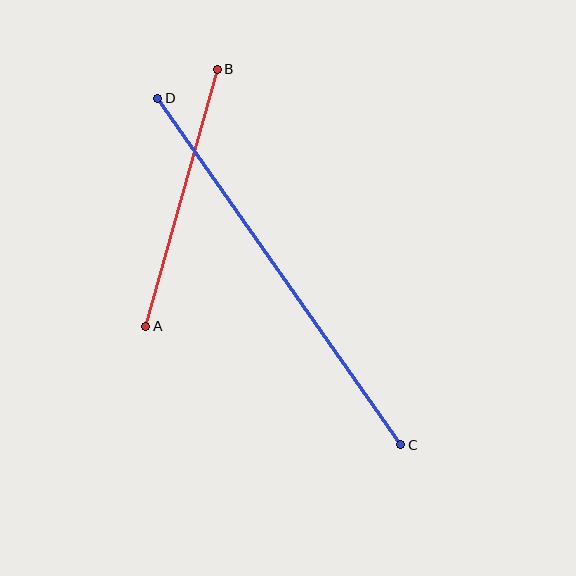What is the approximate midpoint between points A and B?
The midpoint is at approximately (182, 198) pixels.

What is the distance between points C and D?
The distance is approximately 423 pixels.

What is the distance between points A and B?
The distance is approximately 267 pixels.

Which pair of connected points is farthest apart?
Points C and D are farthest apart.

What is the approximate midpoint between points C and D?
The midpoint is at approximately (279, 271) pixels.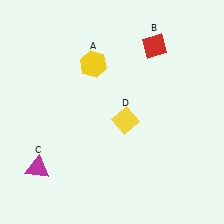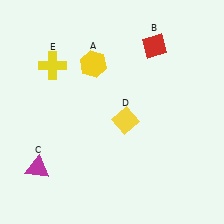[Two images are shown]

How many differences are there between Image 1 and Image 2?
There is 1 difference between the two images.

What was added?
A yellow cross (E) was added in Image 2.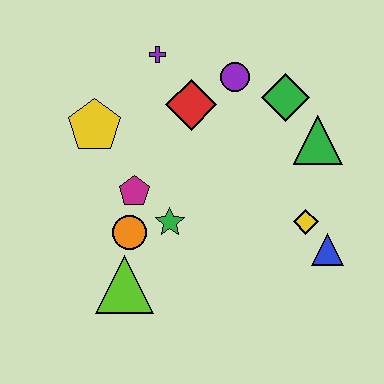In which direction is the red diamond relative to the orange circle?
The red diamond is above the orange circle.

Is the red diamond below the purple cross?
Yes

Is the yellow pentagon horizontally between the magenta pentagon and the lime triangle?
No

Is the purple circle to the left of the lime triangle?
No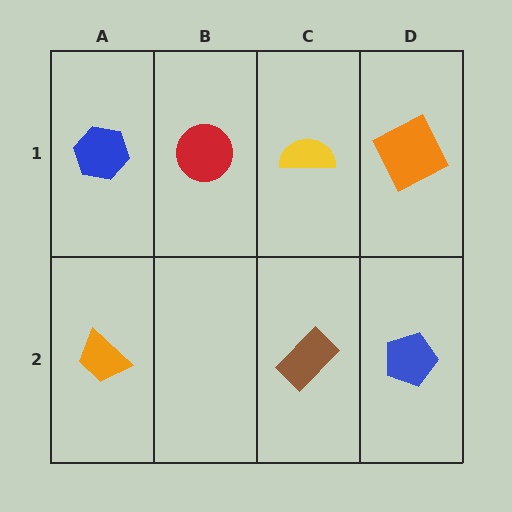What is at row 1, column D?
An orange square.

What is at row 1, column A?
A blue hexagon.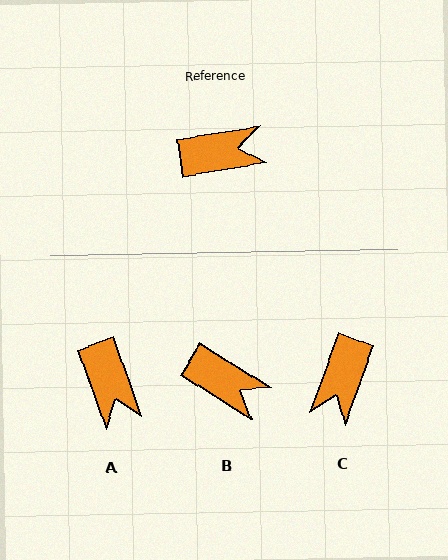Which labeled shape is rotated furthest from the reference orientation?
C, about 119 degrees away.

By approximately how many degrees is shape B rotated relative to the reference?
Approximately 41 degrees clockwise.